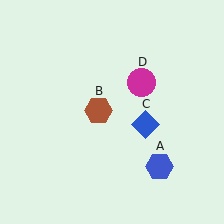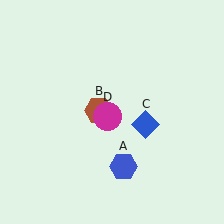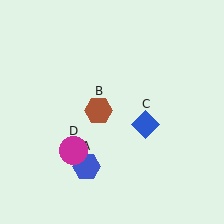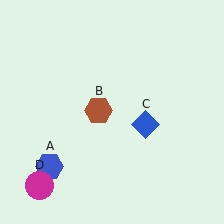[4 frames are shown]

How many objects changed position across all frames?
2 objects changed position: blue hexagon (object A), magenta circle (object D).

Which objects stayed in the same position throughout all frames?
Brown hexagon (object B) and blue diamond (object C) remained stationary.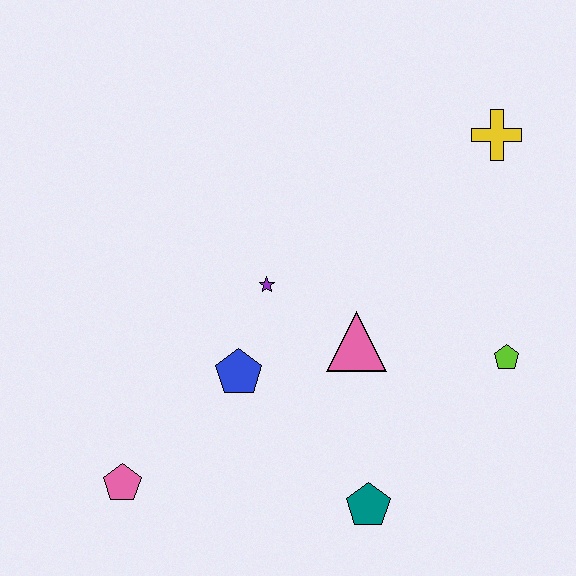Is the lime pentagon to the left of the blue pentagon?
No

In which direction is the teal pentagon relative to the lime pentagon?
The teal pentagon is below the lime pentagon.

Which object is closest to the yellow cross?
The lime pentagon is closest to the yellow cross.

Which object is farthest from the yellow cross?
The pink pentagon is farthest from the yellow cross.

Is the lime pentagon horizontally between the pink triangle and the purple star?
No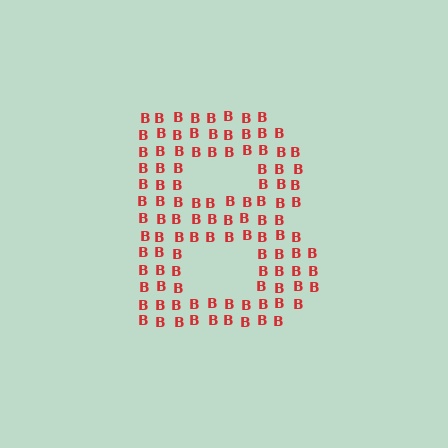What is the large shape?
The large shape is the letter B.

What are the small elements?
The small elements are letter B's.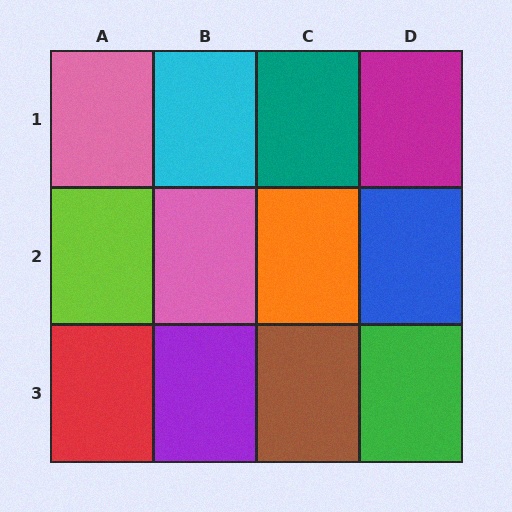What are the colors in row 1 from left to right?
Pink, cyan, teal, magenta.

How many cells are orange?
1 cell is orange.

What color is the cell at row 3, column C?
Brown.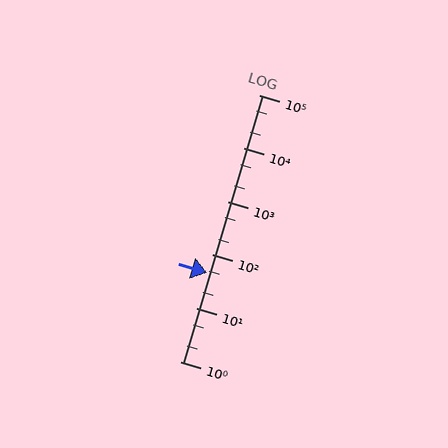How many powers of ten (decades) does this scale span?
The scale spans 5 decades, from 1 to 100000.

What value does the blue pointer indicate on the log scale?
The pointer indicates approximately 46.